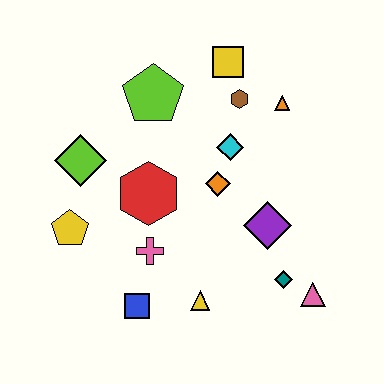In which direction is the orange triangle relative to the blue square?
The orange triangle is above the blue square.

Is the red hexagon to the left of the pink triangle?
Yes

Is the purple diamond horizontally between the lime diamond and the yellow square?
No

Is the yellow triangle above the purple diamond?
No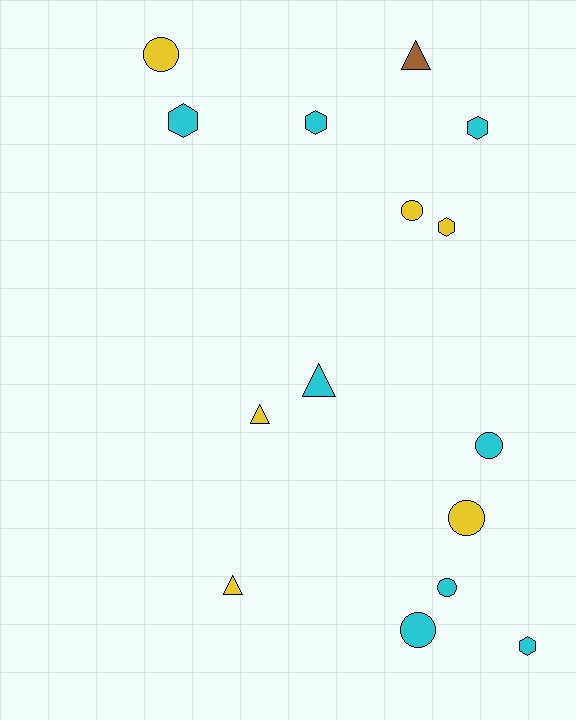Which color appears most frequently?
Cyan, with 8 objects.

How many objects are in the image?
There are 15 objects.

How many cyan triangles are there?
There is 1 cyan triangle.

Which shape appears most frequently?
Circle, with 6 objects.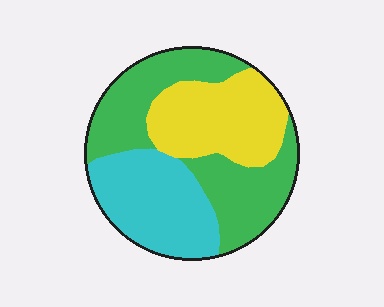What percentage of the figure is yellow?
Yellow takes up about one quarter (1/4) of the figure.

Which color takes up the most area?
Green, at roughly 40%.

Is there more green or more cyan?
Green.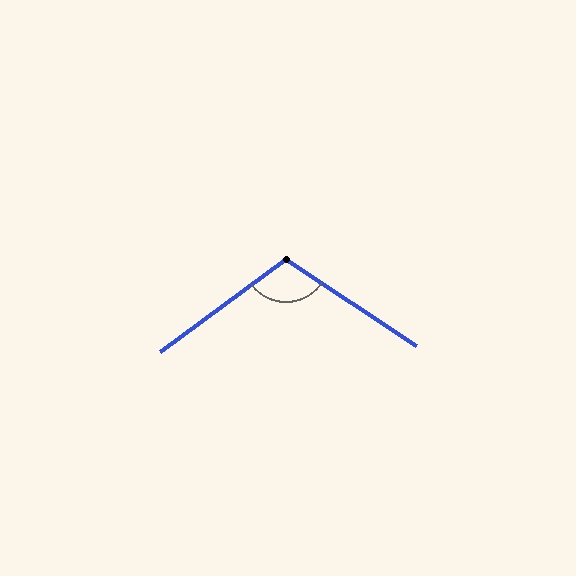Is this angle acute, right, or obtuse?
It is obtuse.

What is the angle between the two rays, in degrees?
Approximately 110 degrees.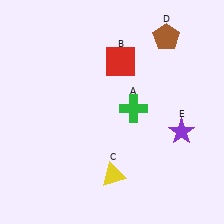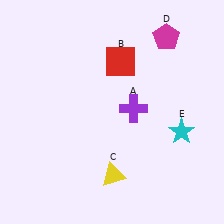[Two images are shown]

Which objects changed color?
A changed from green to purple. D changed from brown to magenta. E changed from purple to cyan.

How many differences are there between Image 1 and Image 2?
There are 3 differences between the two images.